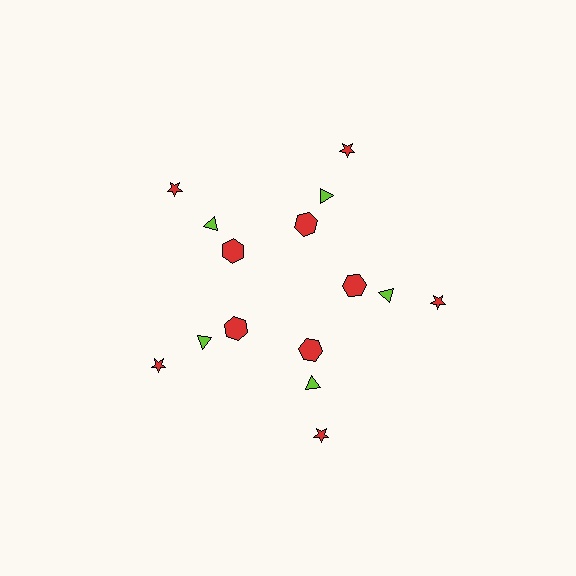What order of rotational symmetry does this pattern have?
This pattern has 5-fold rotational symmetry.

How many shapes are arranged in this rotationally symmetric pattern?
There are 15 shapes, arranged in 5 groups of 3.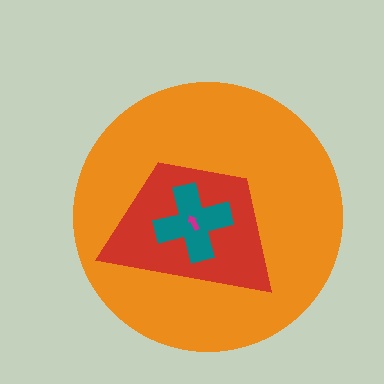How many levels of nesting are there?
4.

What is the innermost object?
The magenta arrow.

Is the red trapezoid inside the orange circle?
Yes.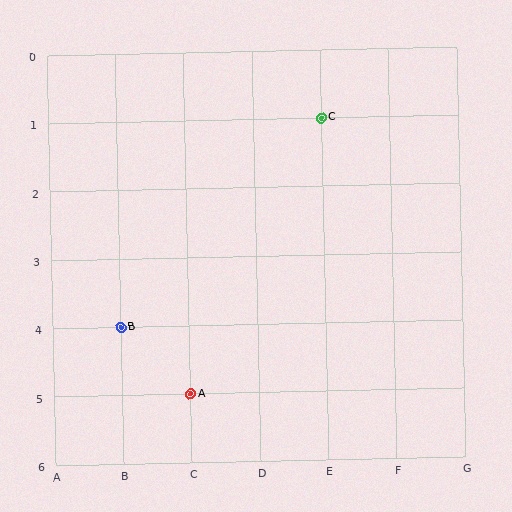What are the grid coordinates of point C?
Point C is at grid coordinates (E, 1).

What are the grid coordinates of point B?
Point B is at grid coordinates (B, 4).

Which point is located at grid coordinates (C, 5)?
Point A is at (C, 5).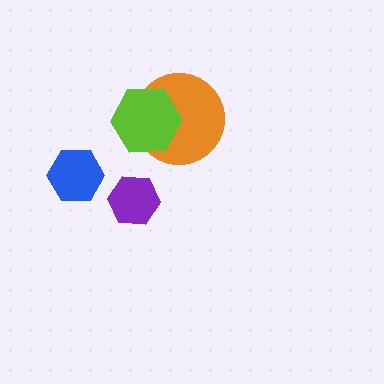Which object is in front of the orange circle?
The lime hexagon is in front of the orange circle.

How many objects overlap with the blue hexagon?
0 objects overlap with the blue hexagon.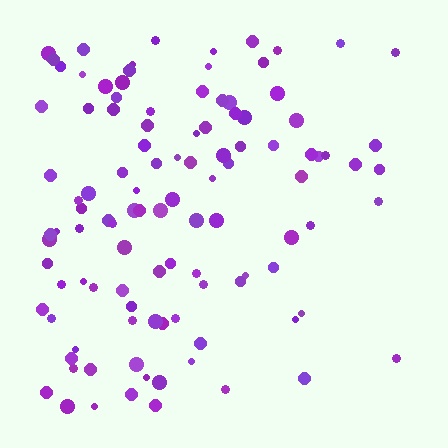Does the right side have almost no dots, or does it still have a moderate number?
Still a moderate number, just noticeably fewer than the left.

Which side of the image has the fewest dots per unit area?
The right.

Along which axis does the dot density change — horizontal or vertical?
Horizontal.